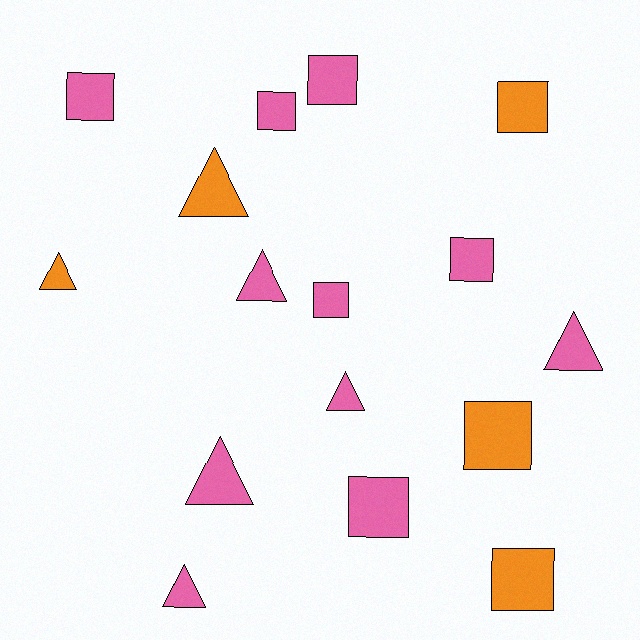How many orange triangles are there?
There are 2 orange triangles.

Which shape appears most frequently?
Square, with 9 objects.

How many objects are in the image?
There are 16 objects.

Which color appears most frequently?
Pink, with 11 objects.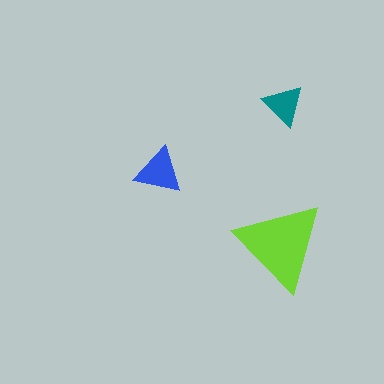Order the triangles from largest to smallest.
the lime one, the blue one, the teal one.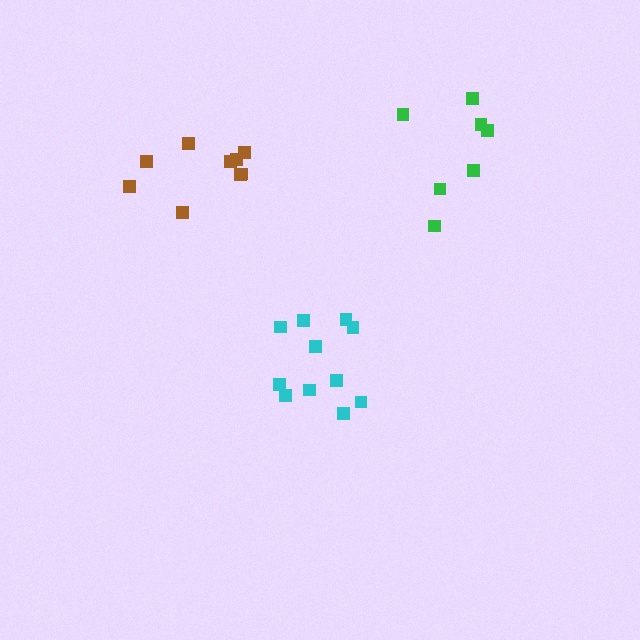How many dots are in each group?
Group 1: 11 dots, Group 2: 7 dots, Group 3: 9 dots (27 total).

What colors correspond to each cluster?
The clusters are colored: cyan, green, brown.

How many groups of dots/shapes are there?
There are 3 groups.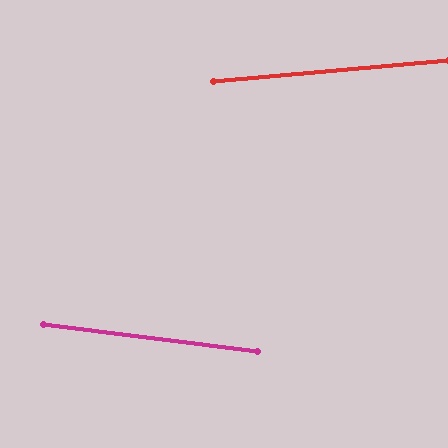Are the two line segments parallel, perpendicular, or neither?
Neither parallel nor perpendicular — they differ by about 13°.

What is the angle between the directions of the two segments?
Approximately 13 degrees.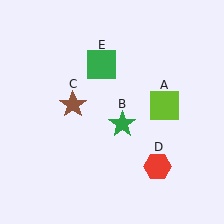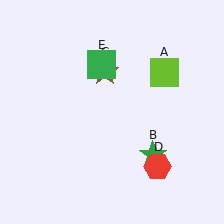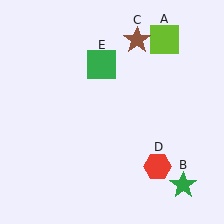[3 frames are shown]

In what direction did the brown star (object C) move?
The brown star (object C) moved up and to the right.